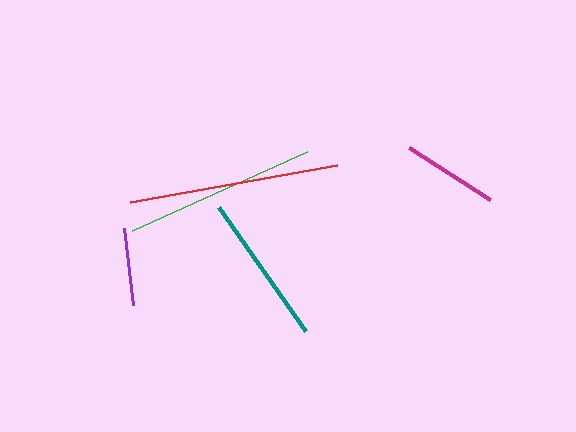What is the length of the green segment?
The green segment is approximately 192 pixels long.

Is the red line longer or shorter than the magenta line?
The red line is longer than the magenta line.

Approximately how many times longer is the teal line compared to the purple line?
The teal line is approximately 1.9 times the length of the purple line.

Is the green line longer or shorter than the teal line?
The green line is longer than the teal line.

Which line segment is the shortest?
The purple line is the shortest at approximately 78 pixels.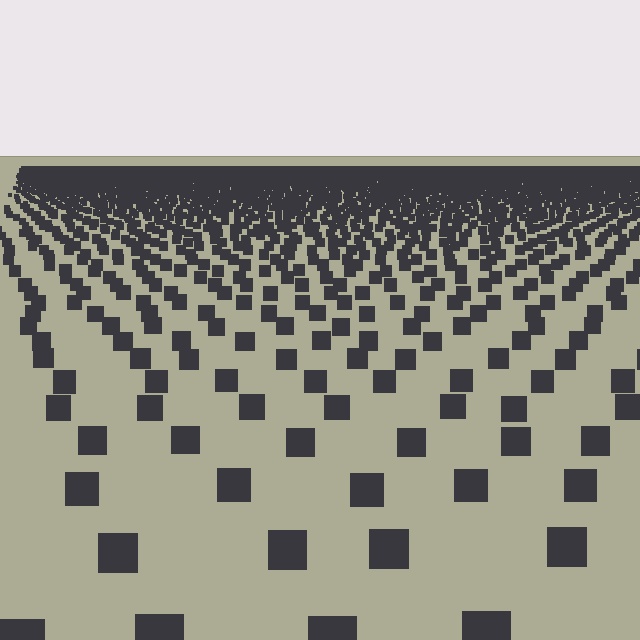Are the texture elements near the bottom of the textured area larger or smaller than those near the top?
Larger. Near the bottom, elements are closer to the viewer and appear at a bigger on-screen size.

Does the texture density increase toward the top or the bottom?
Density increases toward the top.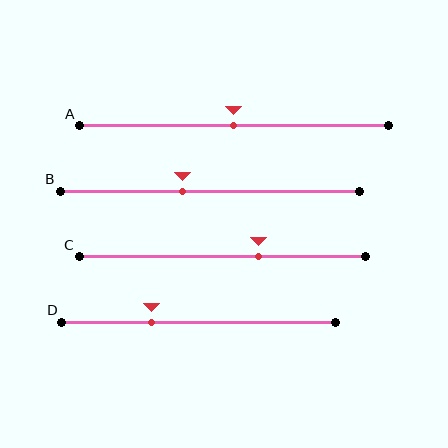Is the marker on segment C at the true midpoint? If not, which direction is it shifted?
No, the marker on segment C is shifted to the right by about 12% of the segment length.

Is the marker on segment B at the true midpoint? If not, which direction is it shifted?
No, the marker on segment B is shifted to the left by about 9% of the segment length.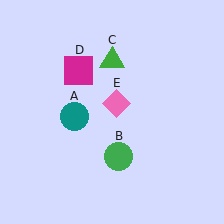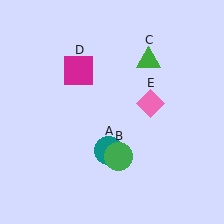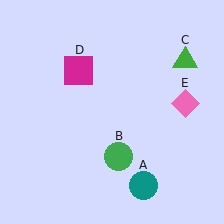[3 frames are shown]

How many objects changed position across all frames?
3 objects changed position: teal circle (object A), green triangle (object C), pink diamond (object E).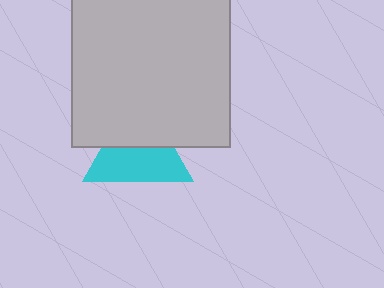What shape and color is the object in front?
The object in front is a light gray rectangle.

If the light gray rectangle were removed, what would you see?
You would see the complete cyan triangle.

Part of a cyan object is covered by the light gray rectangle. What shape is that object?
It is a triangle.